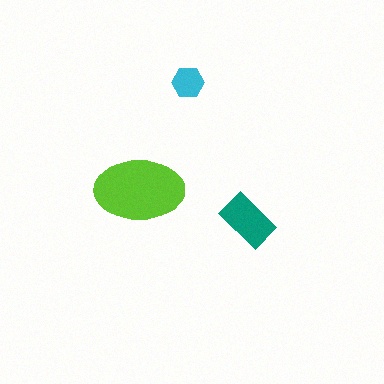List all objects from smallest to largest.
The cyan hexagon, the teal rectangle, the lime ellipse.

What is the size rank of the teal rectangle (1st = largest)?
2nd.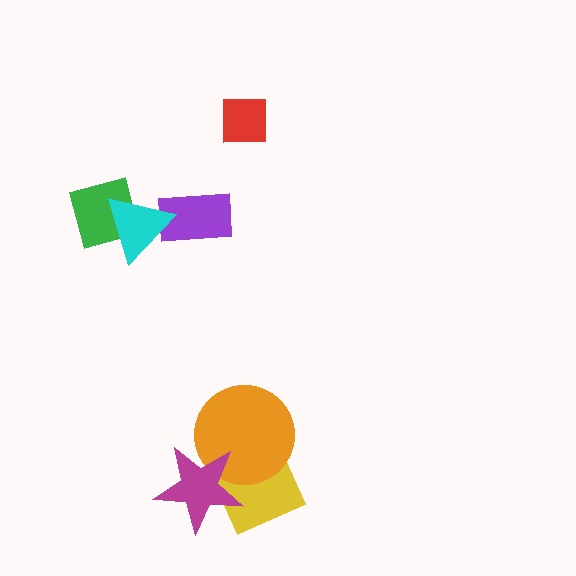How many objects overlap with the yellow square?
2 objects overlap with the yellow square.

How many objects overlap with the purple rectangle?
1 object overlaps with the purple rectangle.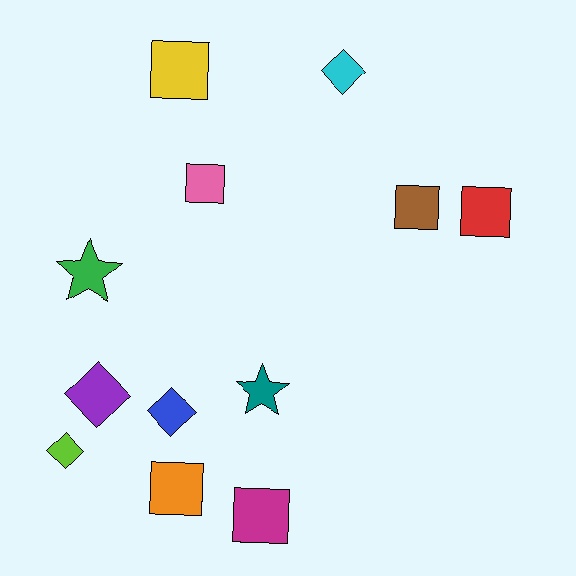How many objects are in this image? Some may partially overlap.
There are 12 objects.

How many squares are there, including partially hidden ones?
There are 6 squares.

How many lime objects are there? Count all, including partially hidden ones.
There is 1 lime object.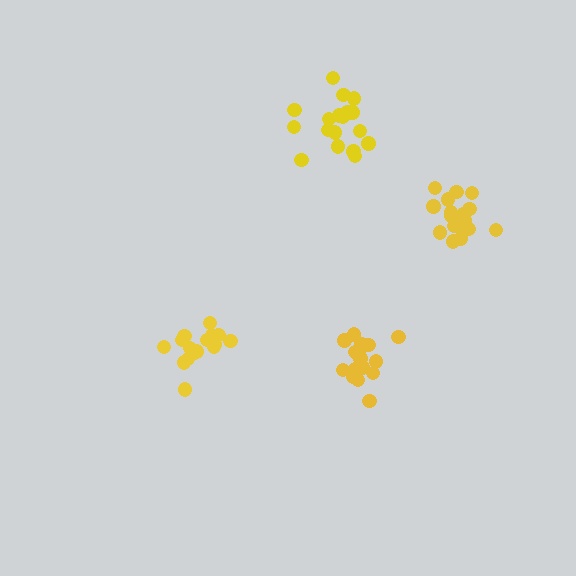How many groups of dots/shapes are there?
There are 4 groups.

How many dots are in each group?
Group 1: 18 dots, Group 2: 18 dots, Group 3: 16 dots, Group 4: 17 dots (69 total).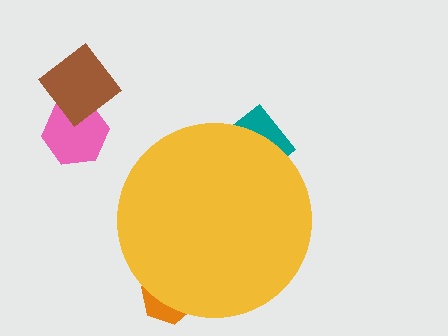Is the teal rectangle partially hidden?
Yes, the teal rectangle is partially hidden behind the yellow circle.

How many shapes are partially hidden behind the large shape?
2 shapes are partially hidden.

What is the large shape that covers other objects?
A yellow circle.